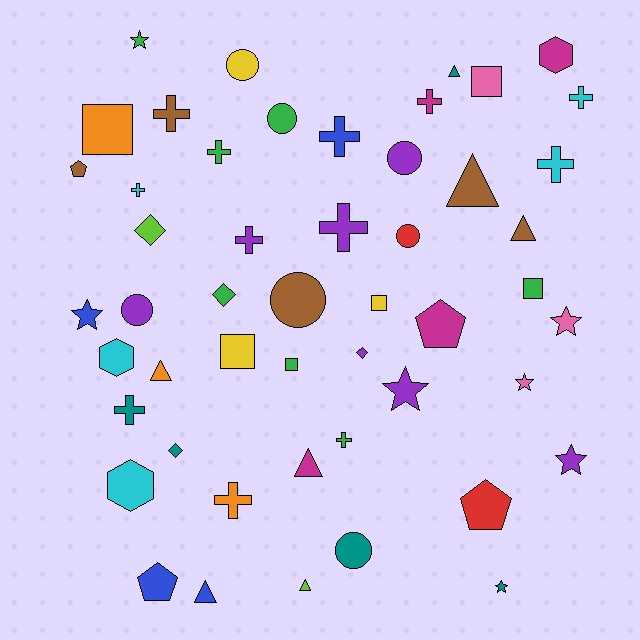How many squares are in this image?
There are 6 squares.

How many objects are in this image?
There are 50 objects.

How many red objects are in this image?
There are 2 red objects.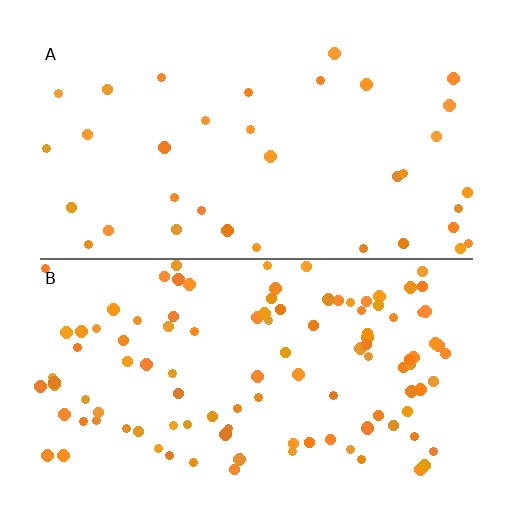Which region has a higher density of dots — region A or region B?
B (the bottom).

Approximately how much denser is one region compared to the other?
Approximately 3.1× — region B over region A.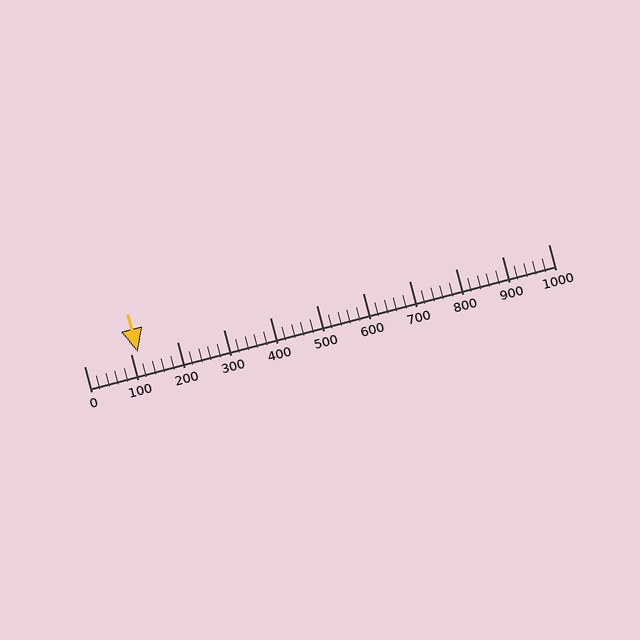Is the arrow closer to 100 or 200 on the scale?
The arrow is closer to 100.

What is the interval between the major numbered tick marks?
The major tick marks are spaced 100 units apart.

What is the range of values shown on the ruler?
The ruler shows values from 0 to 1000.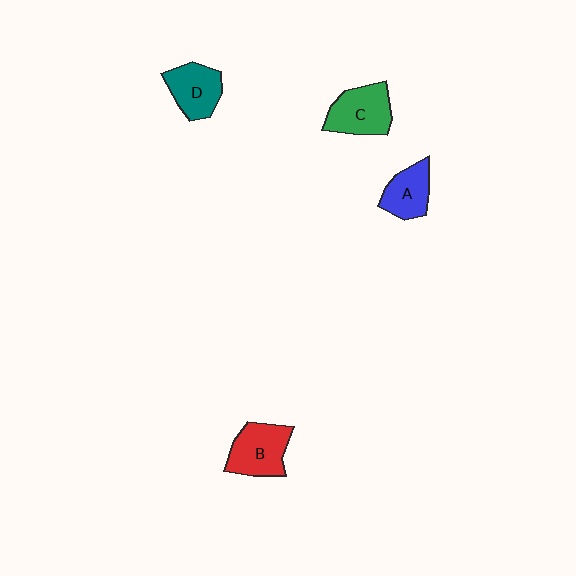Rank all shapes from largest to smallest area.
From largest to smallest: C (green), B (red), D (teal), A (blue).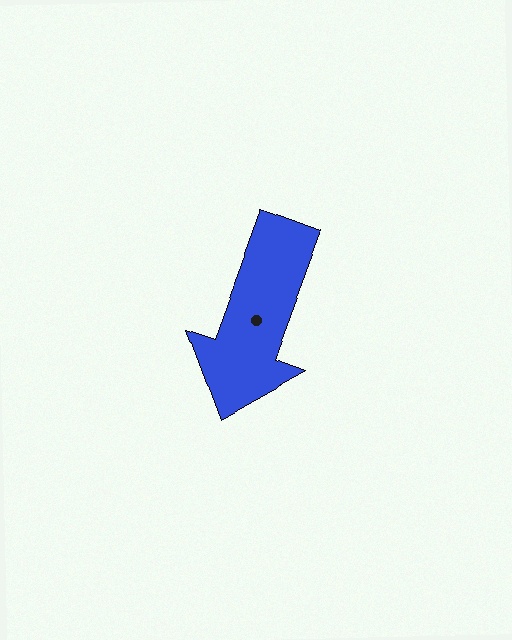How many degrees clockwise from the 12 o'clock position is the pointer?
Approximately 200 degrees.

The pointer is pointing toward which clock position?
Roughly 7 o'clock.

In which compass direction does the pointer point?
South.